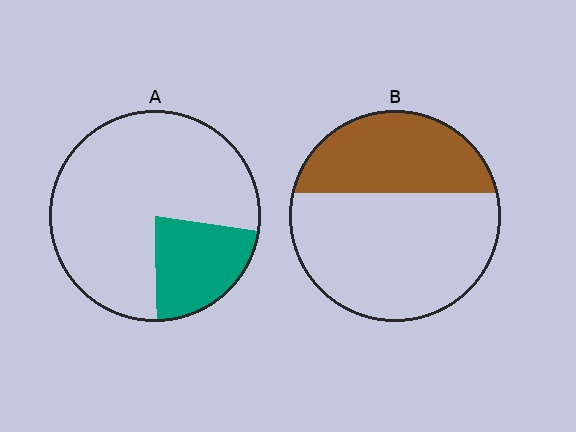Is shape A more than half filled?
No.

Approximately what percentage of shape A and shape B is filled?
A is approximately 25% and B is approximately 35%.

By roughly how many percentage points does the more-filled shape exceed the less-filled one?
By roughly 15 percentage points (B over A).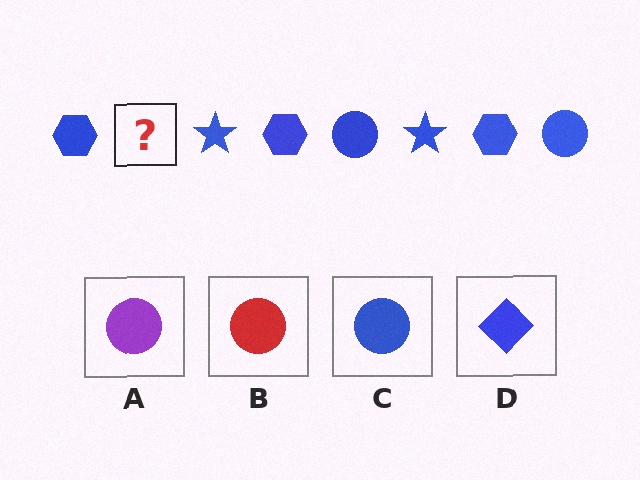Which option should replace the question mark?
Option C.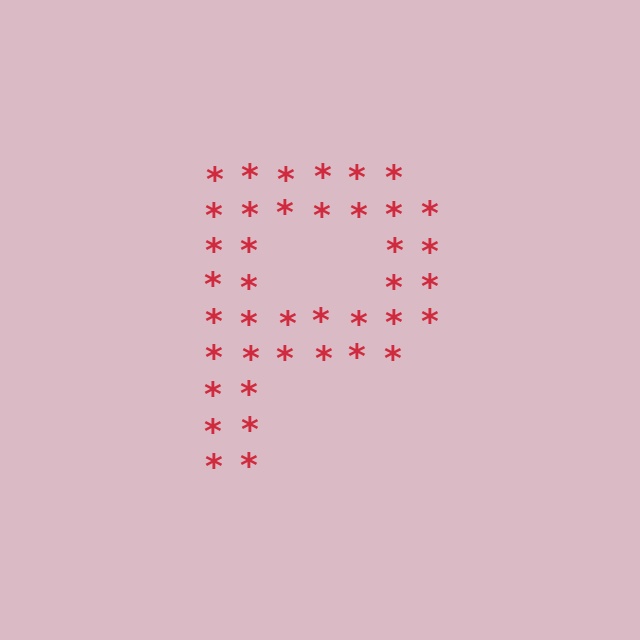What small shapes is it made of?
It is made of small asterisks.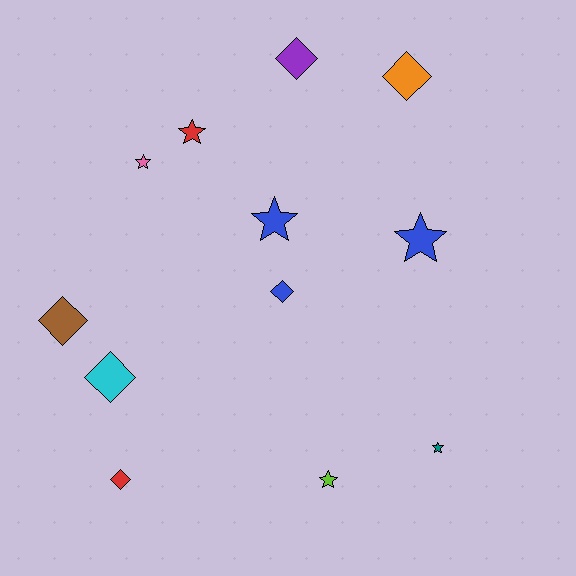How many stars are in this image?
There are 6 stars.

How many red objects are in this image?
There are 2 red objects.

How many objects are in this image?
There are 12 objects.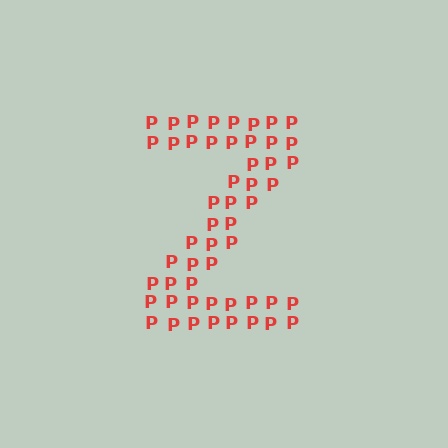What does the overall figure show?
The overall figure shows the letter Z.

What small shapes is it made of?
It is made of small letter P's.